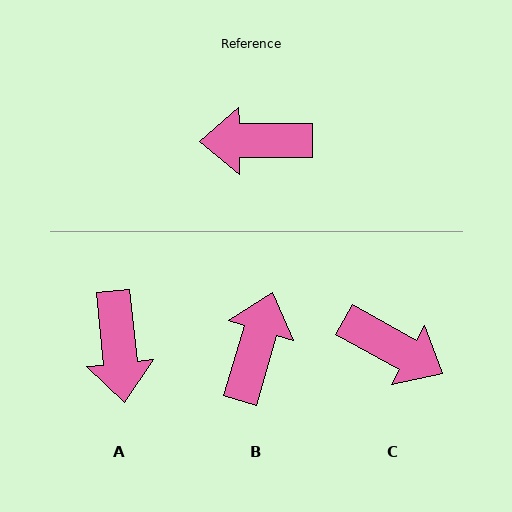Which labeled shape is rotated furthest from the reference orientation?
C, about 151 degrees away.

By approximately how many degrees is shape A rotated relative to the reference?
Approximately 96 degrees counter-clockwise.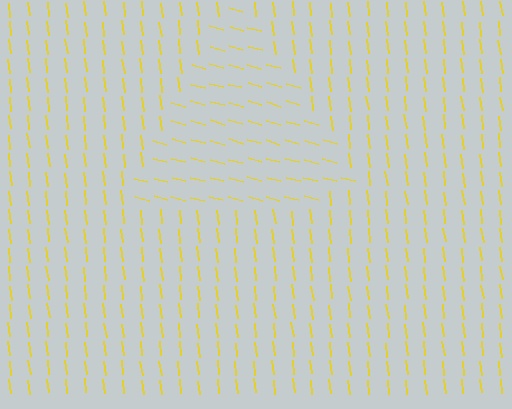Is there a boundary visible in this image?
Yes, there is a texture boundary formed by a change in line orientation.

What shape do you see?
I see a triangle.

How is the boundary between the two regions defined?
The boundary is defined purely by a change in line orientation (approximately 68 degrees difference). All lines are the same color and thickness.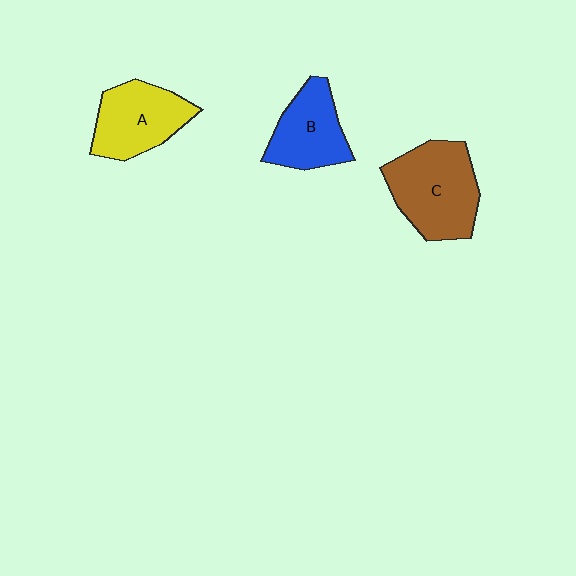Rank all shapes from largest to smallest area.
From largest to smallest: C (brown), A (yellow), B (blue).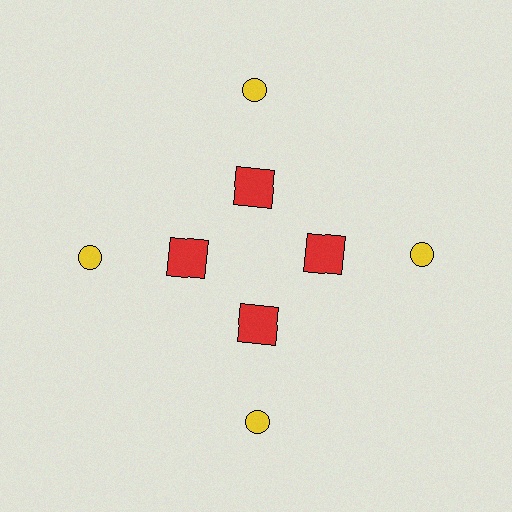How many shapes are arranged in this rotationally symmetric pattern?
There are 8 shapes, arranged in 4 groups of 2.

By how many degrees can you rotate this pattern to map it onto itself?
The pattern maps onto itself every 90 degrees of rotation.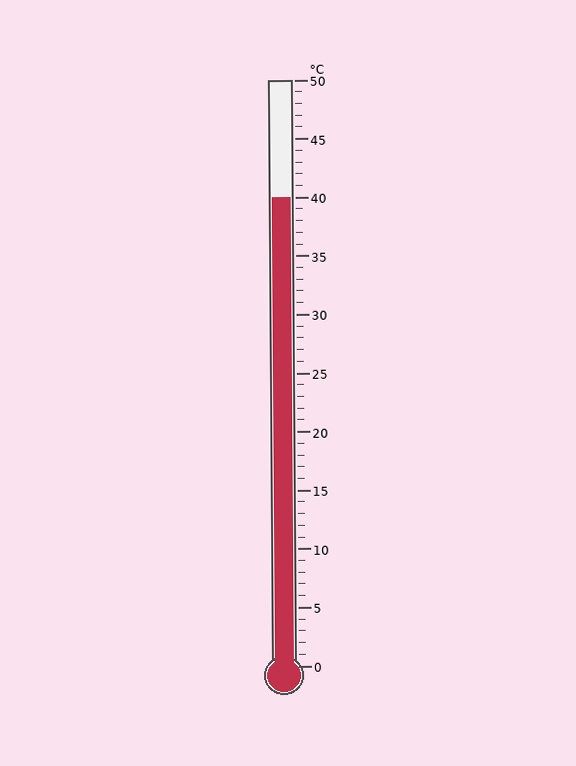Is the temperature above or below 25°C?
The temperature is above 25°C.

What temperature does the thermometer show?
The thermometer shows approximately 40°C.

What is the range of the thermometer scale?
The thermometer scale ranges from 0°C to 50°C.